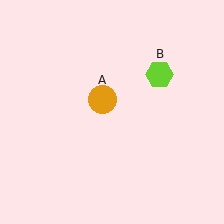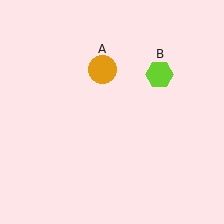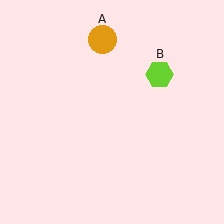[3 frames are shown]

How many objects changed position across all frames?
1 object changed position: orange circle (object A).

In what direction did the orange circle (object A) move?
The orange circle (object A) moved up.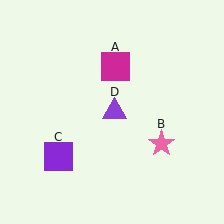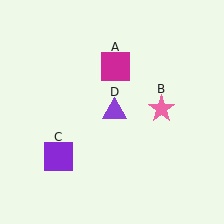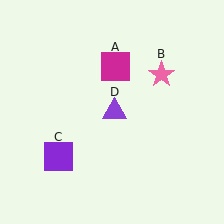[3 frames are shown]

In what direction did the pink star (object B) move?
The pink star (object B) moved up.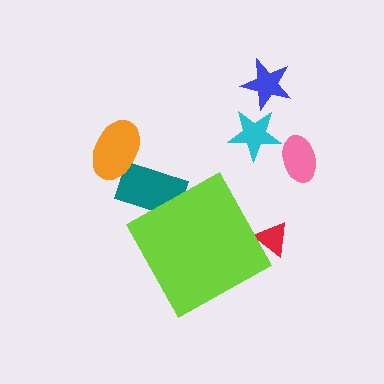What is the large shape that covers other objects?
A lime diamond.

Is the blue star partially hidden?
No, the blue star is fully visible.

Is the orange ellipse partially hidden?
No, the orange ellipse is fully visible.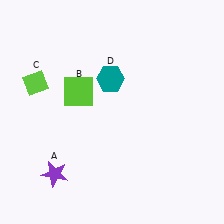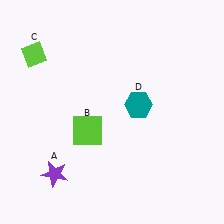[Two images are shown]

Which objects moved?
The objects that moved are: the lime square (B), the lime diamond (C), the teal hexagon (D).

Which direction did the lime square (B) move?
The lime square (B) moved down.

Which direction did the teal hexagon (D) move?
The teal hexagon (D) moved right.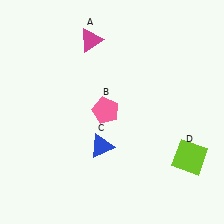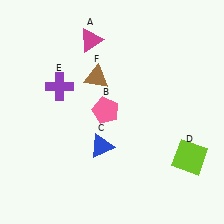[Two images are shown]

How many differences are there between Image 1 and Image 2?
There are 2 differences between the two images.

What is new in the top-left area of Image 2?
A brown triangle (F) was added in the top-left area of Image 2.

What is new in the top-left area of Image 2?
A purple cross (E) was added in the top-left area of Image 2.